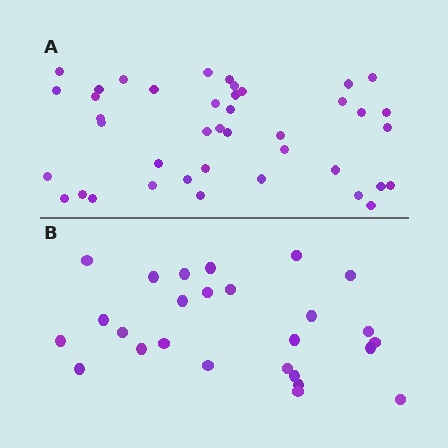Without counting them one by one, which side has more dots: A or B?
Region A (the top region) has more dots.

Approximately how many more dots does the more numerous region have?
Region A has approximately 15 more dots than region B.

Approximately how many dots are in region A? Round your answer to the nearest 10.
About 40 dots. (The exact count is 41, which rounds to 40.)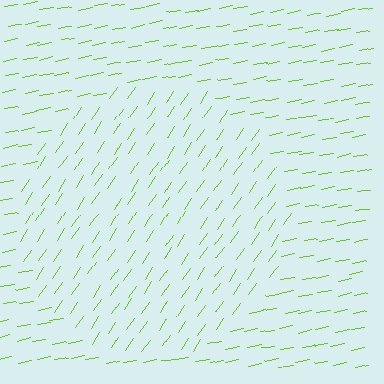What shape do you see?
I see a circle.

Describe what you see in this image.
The image is filled with small lime line segments. A circle region in the image has lines oriented differently from the surrounding lines, creating a visible texture boundary.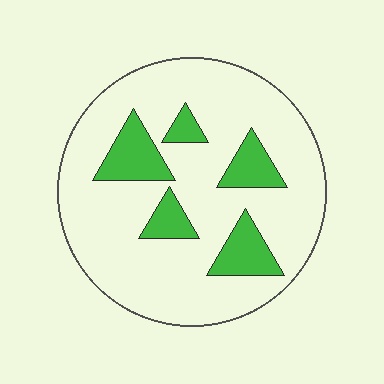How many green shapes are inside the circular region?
5.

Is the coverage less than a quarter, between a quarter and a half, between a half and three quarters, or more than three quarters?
Less than a quarter.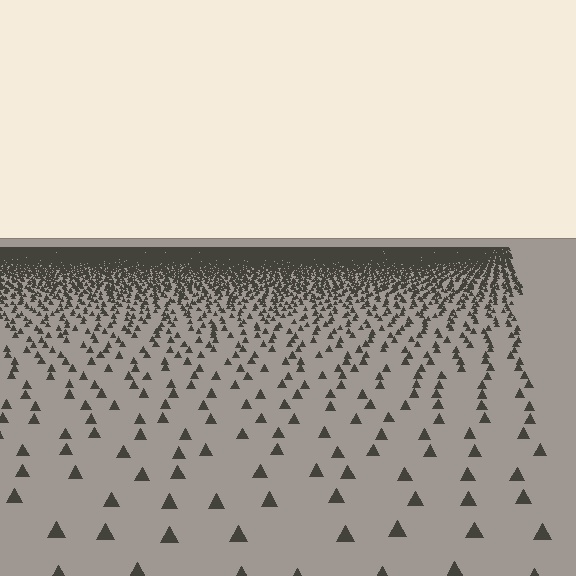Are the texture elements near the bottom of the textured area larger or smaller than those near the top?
Larger. Near the bottom, elements are closer to the viewer and appear at a bigger on-screen size.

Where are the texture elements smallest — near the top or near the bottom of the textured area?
Near the top.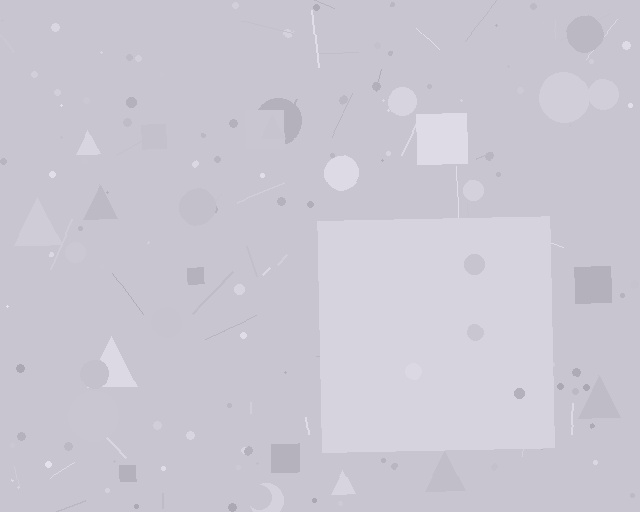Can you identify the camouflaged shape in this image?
The camouflaged shape is a square.